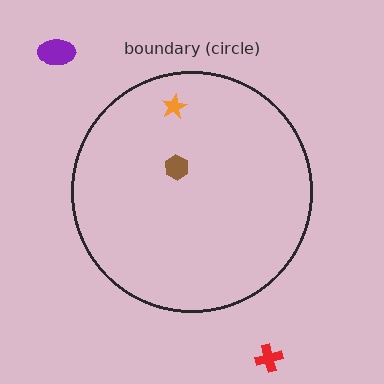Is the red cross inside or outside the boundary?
Outside.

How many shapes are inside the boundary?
2 inside, 2 outside.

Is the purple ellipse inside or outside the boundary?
Outside.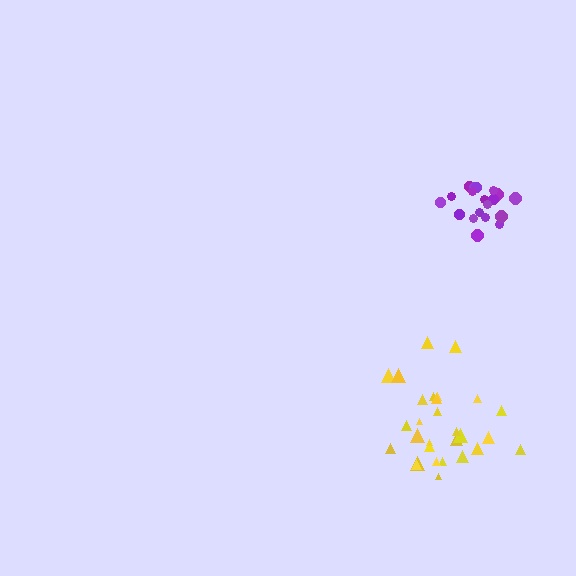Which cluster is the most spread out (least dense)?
Yellow.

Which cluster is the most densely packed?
Purple.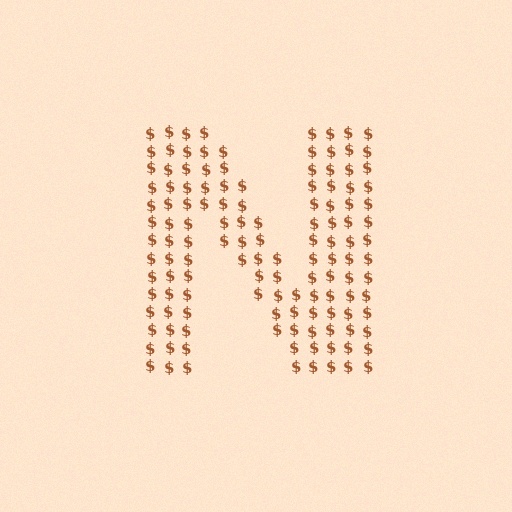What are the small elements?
The small elements are dollar signs.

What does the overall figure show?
The overall figure shows the letter N.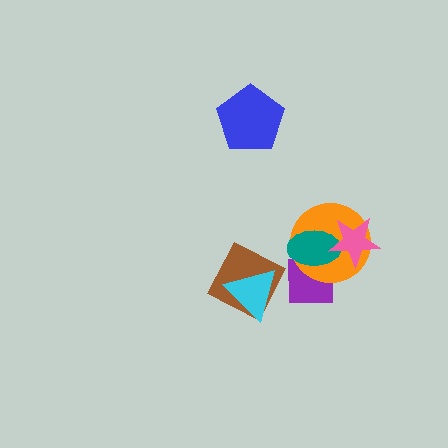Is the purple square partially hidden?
Yes, it is partially covered by another shape.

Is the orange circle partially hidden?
Yes, it is partially covered by another shape.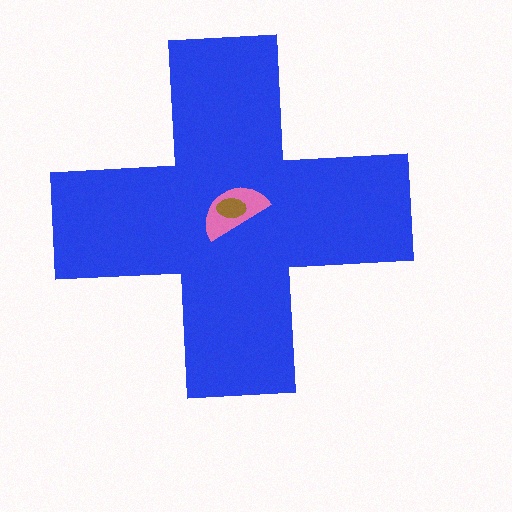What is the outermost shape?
The blue cross.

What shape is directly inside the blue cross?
The pink semicircle.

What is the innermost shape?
The brown ellipse.